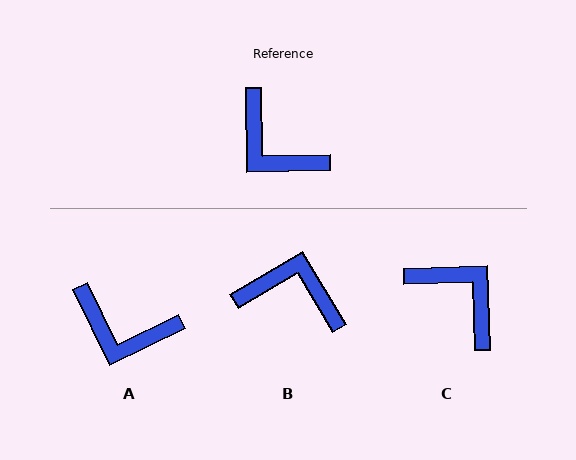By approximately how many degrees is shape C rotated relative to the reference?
Approximately 179 degrees clockwise.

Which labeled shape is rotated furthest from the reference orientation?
C, about 179 degrees away.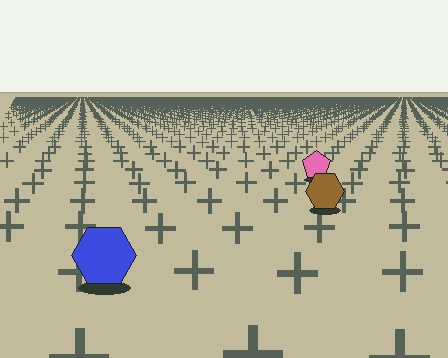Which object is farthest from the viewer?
The pink pentagon is farthest from the viewer. It appears smaller and the ground texture around it is denser.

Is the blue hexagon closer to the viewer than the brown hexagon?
Yes. The blue hexagon is closer — you can tell from the texture gradient: the ground texture is coarser near it.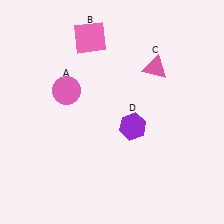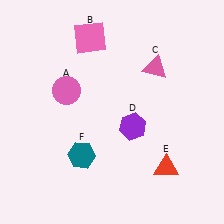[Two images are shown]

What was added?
A red triangle (E), a teal hexagon (F) were added in Image 2.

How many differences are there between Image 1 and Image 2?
There are 2 differences between the two images.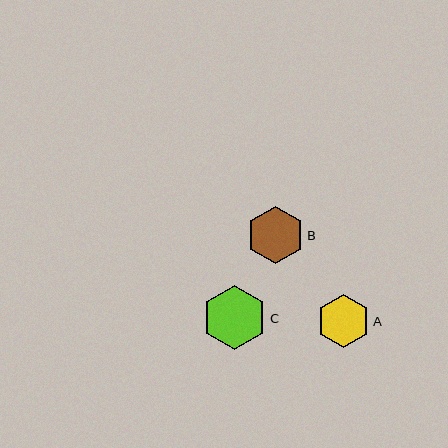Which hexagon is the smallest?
Hexagon A is the smallest with a size of approximately 54 pixels.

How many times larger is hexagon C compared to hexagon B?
Hexagon C is approximately 1.1 times the size of hexagon B.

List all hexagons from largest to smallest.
From largest to smallest: C, B, A.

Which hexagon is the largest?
Hexagon C is the largest with a size of approximately 65 pixels.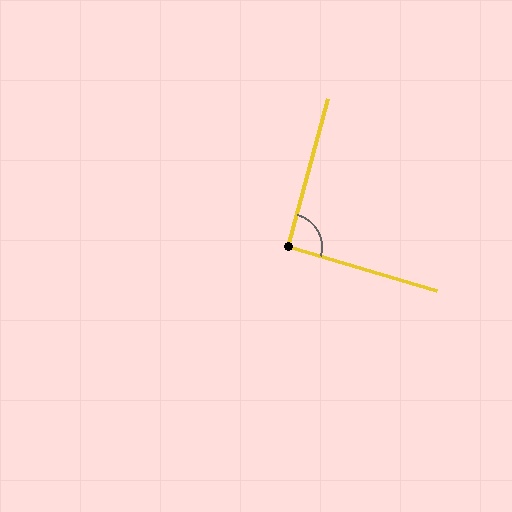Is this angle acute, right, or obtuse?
It is approximately a right angle.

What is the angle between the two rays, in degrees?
Approximately 91 degrees.